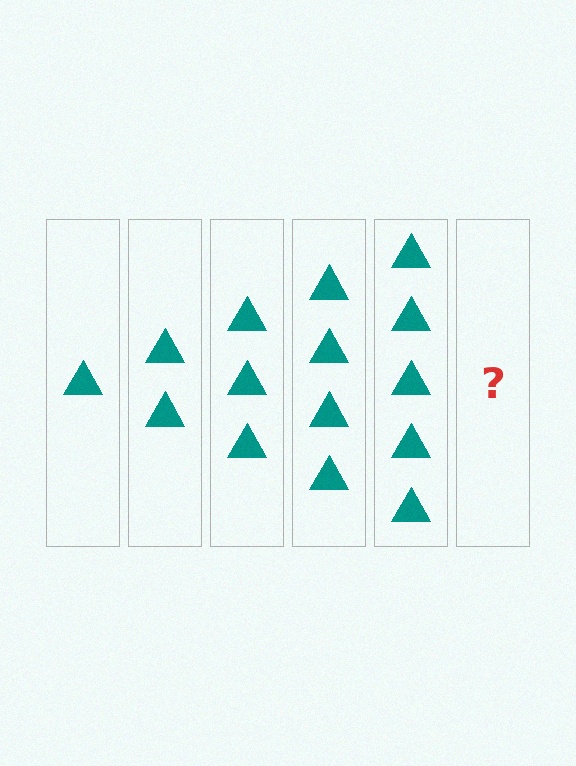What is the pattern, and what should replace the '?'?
The pattern is that each step adds one more triangle. The '?' should be 6 triangles.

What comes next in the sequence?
The next element should be 6 triangles.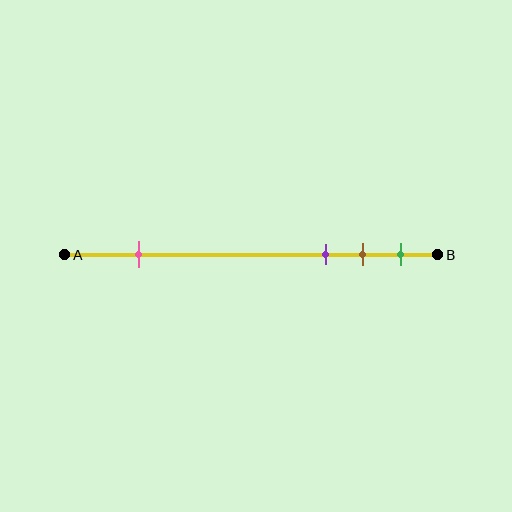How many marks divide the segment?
There are 4 marks dividing the segment.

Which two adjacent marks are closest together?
The brown and green marks are the closest adjacent pair.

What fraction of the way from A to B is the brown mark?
The brown mark is approximately 80% (0.8) of the way from A to B.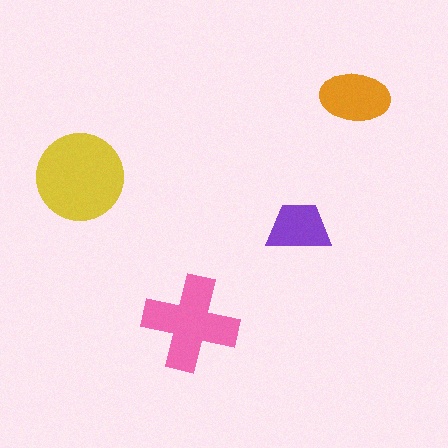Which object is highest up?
The orange ellipse is topmost.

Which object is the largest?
The yellow circle.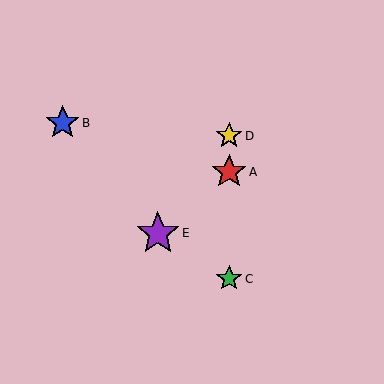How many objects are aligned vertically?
3 objects (A, C, D) are aligned vertically.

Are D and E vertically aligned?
No, D is at x≈229 and E is at x≈158.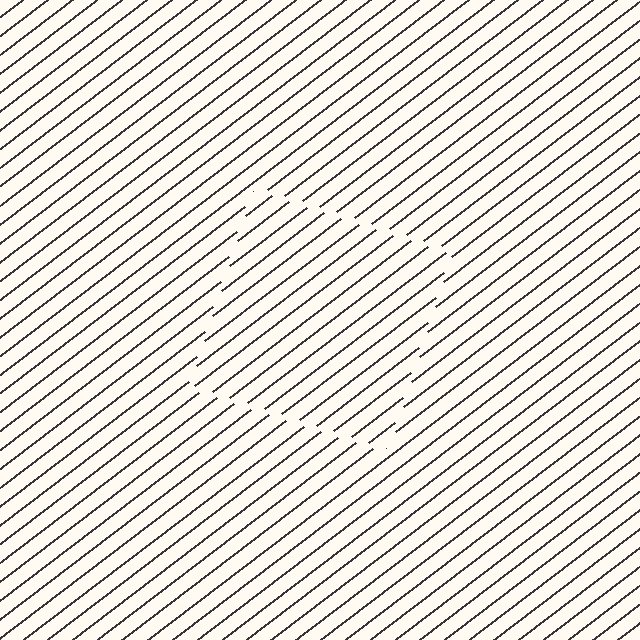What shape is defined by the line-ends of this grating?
An illusory square. The interior of the shape contains the same grating, shifted by half a period — the contour is defined by the phase discontinuity where line-ends from the inner and outer gratings abut.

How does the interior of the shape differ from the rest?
The interior of the shape contains the same grating, shifted by half a period — the contour is defined by the phase discontinuity where line-ends from the inner and outer gratings abut.